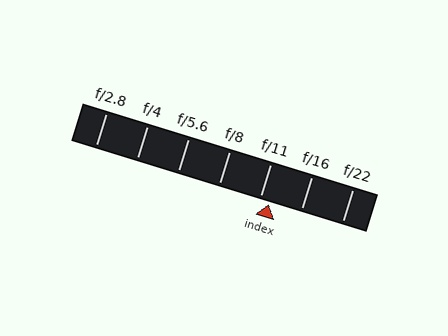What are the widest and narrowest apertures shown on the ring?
The widest aperture shown is f/2.8 and the narrowest is f/22.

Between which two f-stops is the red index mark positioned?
The index mark is between f/11 and f/16.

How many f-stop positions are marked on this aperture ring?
There are 7 f-stop positions marked.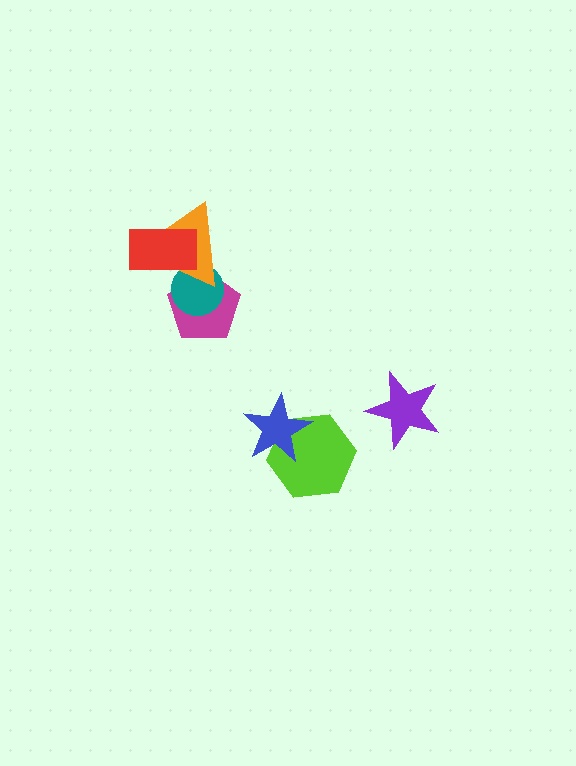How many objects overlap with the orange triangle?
3 objects overlap with the orange triangle.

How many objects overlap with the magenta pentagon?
2 objects overlap with the magenta pentagon.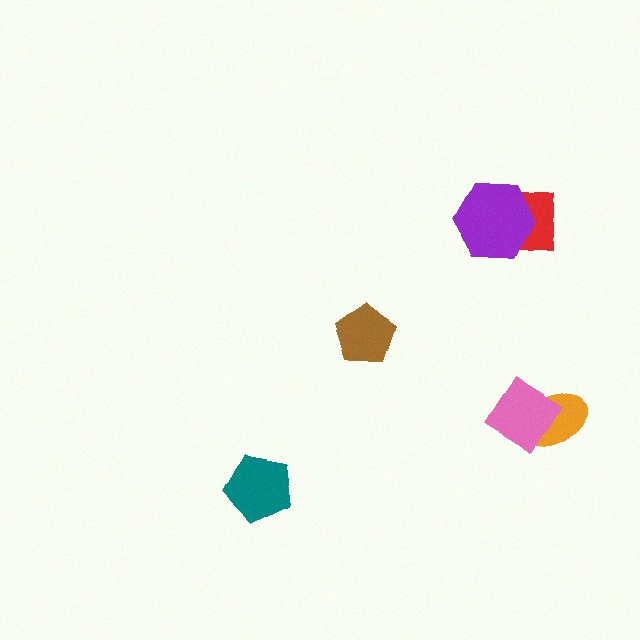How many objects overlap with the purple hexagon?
1 object overlaps with the purple hexagon.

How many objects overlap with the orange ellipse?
1 object overlaps with the orange ellipse.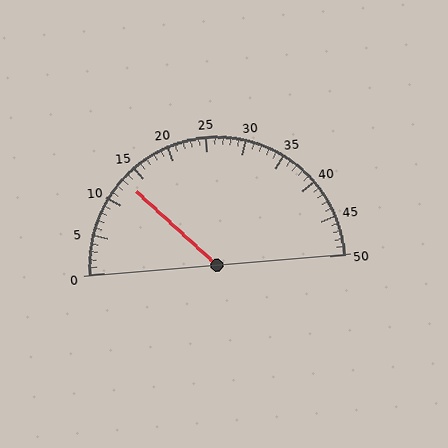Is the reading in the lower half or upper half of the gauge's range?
The reading is in the lower half of the range (0 to 50).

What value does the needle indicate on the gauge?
The needle indicates approximately 13.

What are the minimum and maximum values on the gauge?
The gauge ranges from 0 to 50.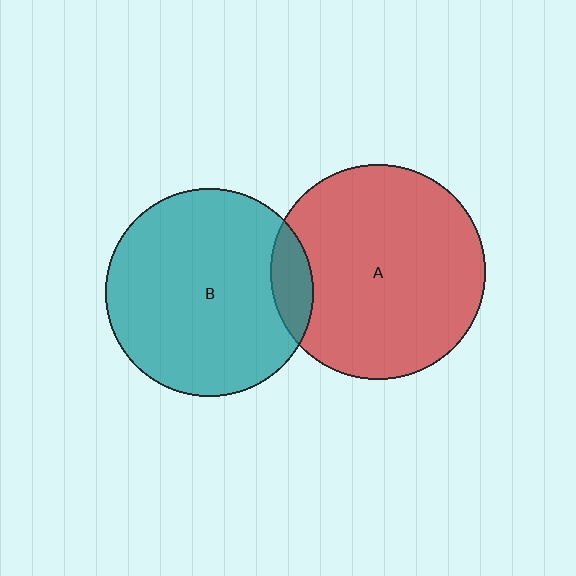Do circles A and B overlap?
Yes.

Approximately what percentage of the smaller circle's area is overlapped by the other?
Approximately 10%.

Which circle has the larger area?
Circle A (red).